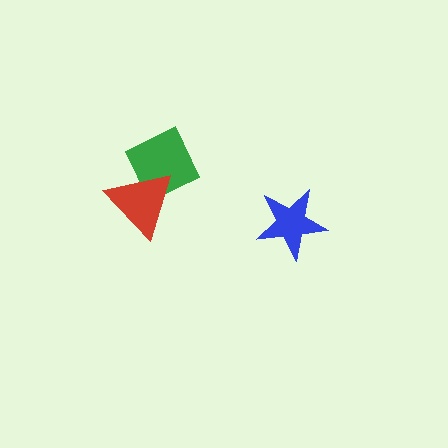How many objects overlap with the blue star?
0 objects overlap with the blue star.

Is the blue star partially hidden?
No, no other shape covers it.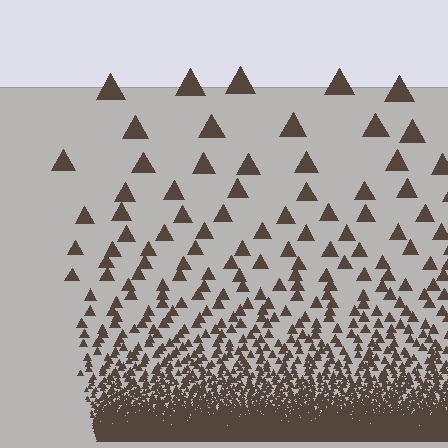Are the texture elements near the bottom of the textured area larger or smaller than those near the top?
Smaller. The gradient is inverted — elements near the bottom are smaller and denser.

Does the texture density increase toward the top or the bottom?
Density increases toward the bottom.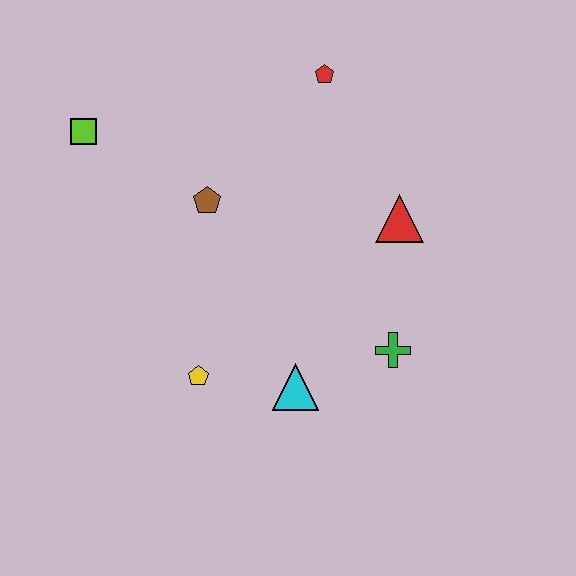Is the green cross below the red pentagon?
Yes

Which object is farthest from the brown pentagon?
The green cross is farthest from the brown pentagon.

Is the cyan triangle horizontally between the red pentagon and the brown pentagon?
Yes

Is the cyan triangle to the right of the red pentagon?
No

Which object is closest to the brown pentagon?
The lime square is closest to the brown pentagon.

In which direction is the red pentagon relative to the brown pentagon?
The red pentagon is above the brown pentagon.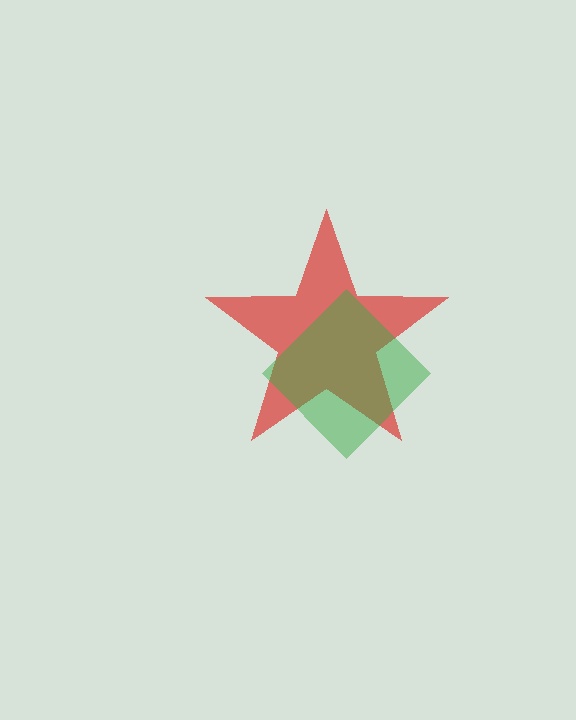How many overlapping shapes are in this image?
There are 2 overlapping shapes in the image.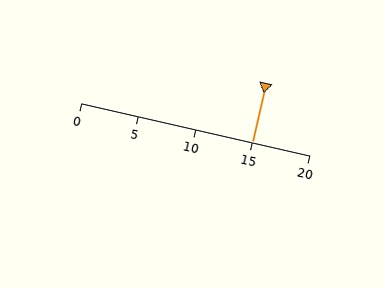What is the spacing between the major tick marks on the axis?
The major ticks are spaced 5 apart.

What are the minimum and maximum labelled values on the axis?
The axis runs from 0 to 20.